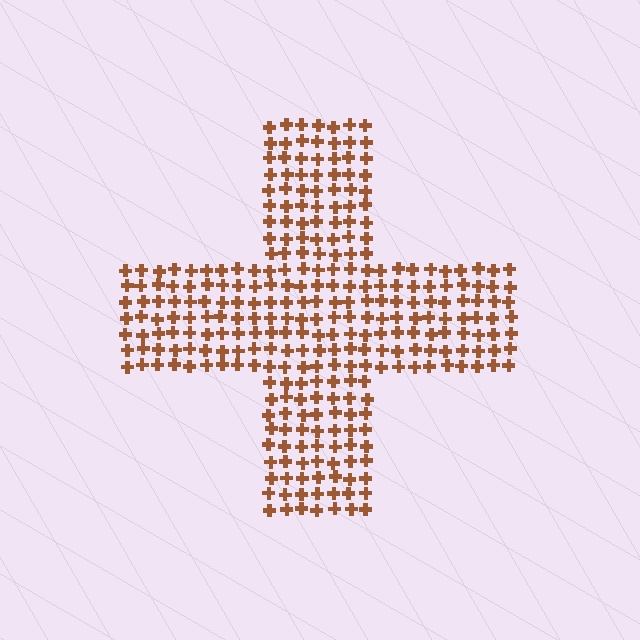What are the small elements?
The small elements are crosses.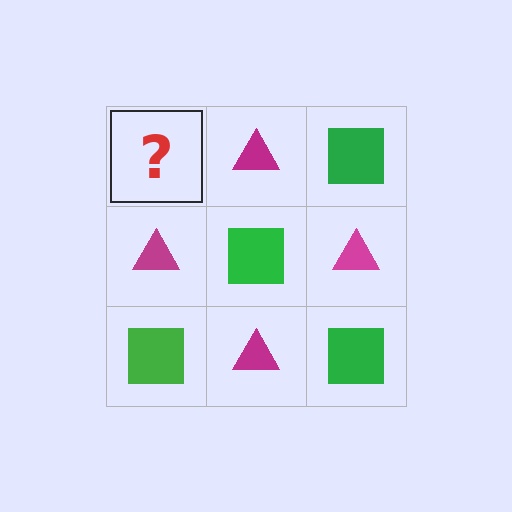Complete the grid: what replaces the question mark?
The question mark should be replaced with a green square.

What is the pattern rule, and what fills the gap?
The rule is that it alternates green square and magenta triangle in a checkerboard pattern. The gap should be filled with a green square.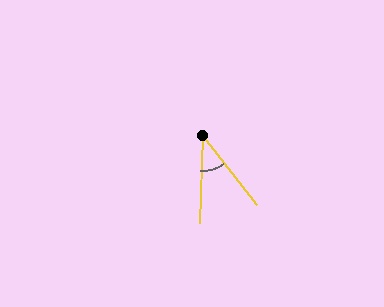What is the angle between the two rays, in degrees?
Approximately 40 degrees.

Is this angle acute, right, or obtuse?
It is acute.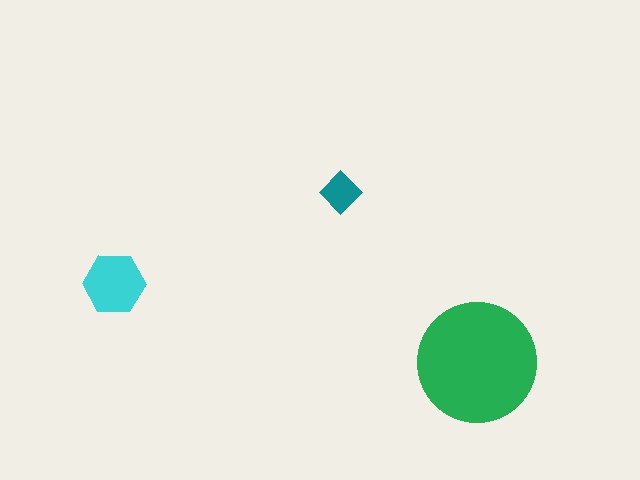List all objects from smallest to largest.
The teal diamond, the cyan hexagon, the green circle.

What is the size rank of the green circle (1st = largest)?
1st.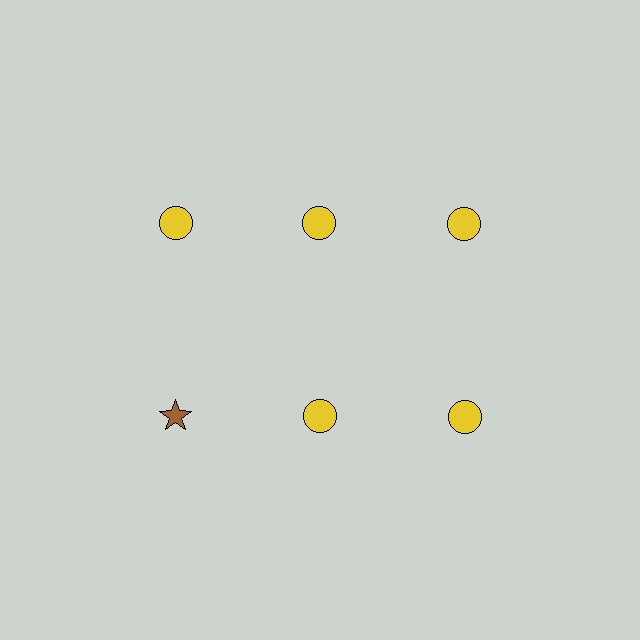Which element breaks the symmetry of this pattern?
The brown star in the second row, leftmost column breaks the symmetry. All other shapes are yellow circles.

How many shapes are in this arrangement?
There are 6 shapes arranged in a grid pattern.